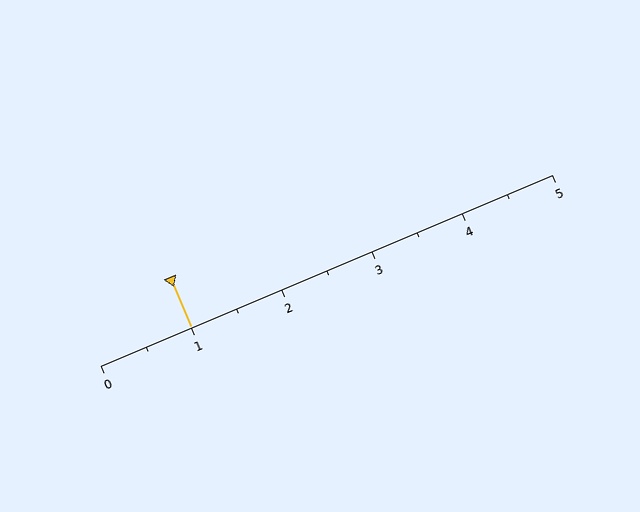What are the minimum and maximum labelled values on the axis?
The axis runs from 0 to 5.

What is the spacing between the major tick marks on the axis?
The major ticks are spaced 1 apart.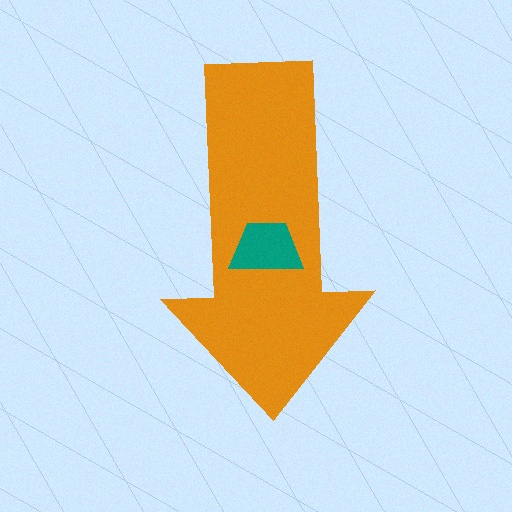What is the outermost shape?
The orange arrow.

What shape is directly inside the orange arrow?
The teal trapezoid.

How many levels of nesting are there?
2.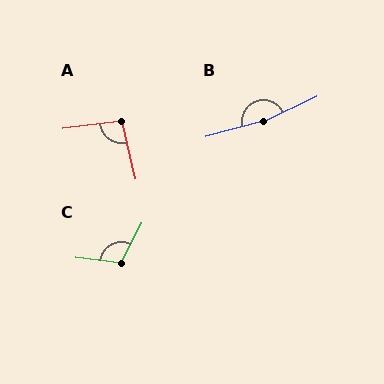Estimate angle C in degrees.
Approximately 109 degrees.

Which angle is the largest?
B, at approximately 169 degrees.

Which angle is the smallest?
A, at approximately 95 degrees.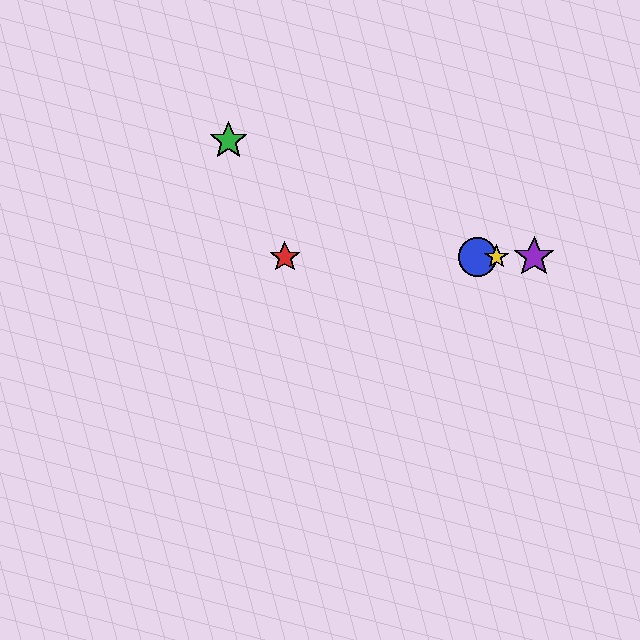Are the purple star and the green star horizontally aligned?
No, the purple star is at y≈257 and the green star is at y≈141.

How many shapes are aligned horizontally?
4 shapes (the red star, the blue circle, the yellow star, the purple star) are aligned horizontally.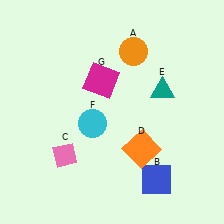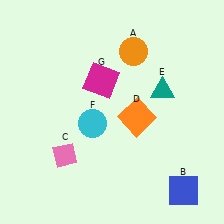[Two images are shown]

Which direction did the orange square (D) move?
The orange square (D) moved up.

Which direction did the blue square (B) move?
The blue square (B) moved right.